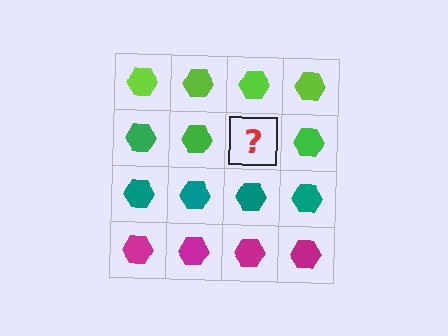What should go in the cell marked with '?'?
The missing cell should contain a green hexagon.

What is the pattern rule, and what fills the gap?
The rule is that each row has a consistent color. The gap should be filled with a green hexagon.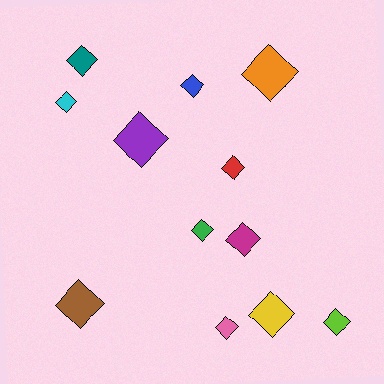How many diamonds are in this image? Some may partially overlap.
There are 12 diamonds.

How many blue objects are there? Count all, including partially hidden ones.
There is 1 blue object.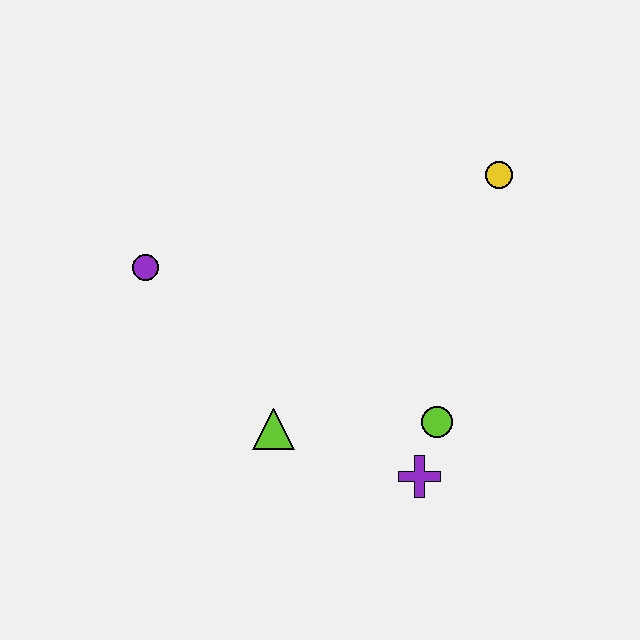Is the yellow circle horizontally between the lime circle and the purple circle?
No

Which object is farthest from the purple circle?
The yellow circle is farthest from the purple circle.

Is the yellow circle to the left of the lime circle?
No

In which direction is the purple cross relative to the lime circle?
The purple cross is below the lime circle.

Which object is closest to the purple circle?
The lime triangle is closest to the purple circle.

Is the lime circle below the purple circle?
Yes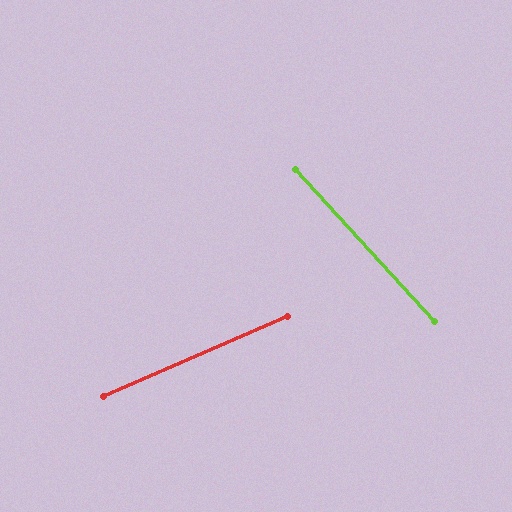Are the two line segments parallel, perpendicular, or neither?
Neither parallel nor perpendicular — they differ by about 71°.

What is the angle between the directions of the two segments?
Approximately 71 degrees.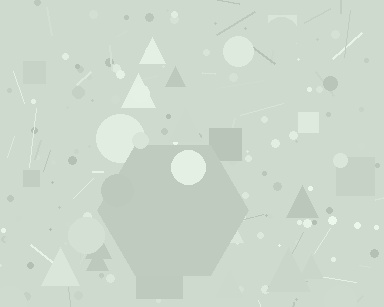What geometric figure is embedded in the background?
A hexagon is embedded in the background.